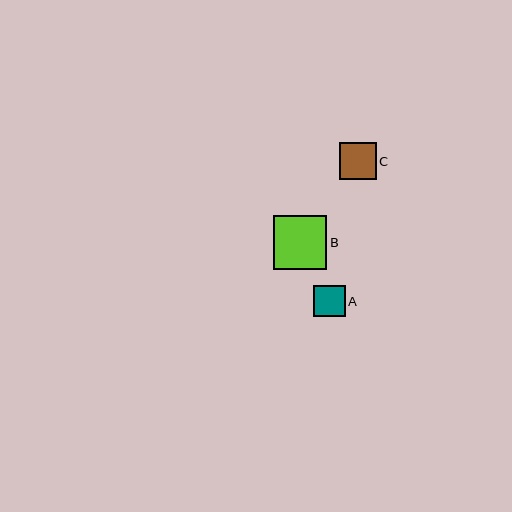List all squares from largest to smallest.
From largest to smallest: B, C, A.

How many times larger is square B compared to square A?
Square B is approximately 1.7 times the size of square A.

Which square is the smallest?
Square A is the smallest with a size of approximately 31 pixels.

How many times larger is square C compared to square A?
Square C is approximately 1.2 times the size of square A.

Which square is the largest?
Square B is the largest with a size of approximately 54 pixels.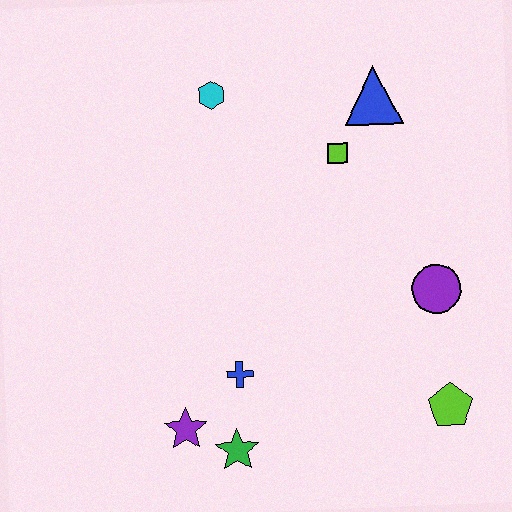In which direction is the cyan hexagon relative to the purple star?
The cyan hexagon is above the purple star.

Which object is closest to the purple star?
The green star is closest to the purple star.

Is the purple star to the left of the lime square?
Yes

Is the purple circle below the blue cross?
No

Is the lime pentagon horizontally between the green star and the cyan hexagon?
No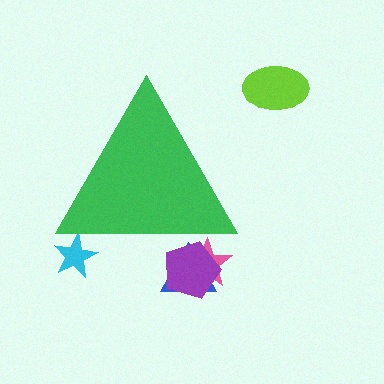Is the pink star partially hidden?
Yes, the pink star is partially hidden behind the green triangle.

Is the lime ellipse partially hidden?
No, the lime ellipse is fully visible.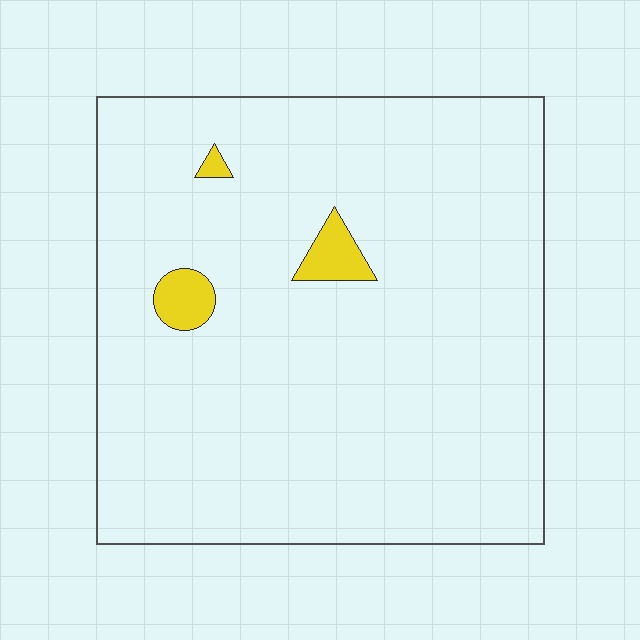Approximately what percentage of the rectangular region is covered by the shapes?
Approximately 5%.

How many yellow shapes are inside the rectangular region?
3.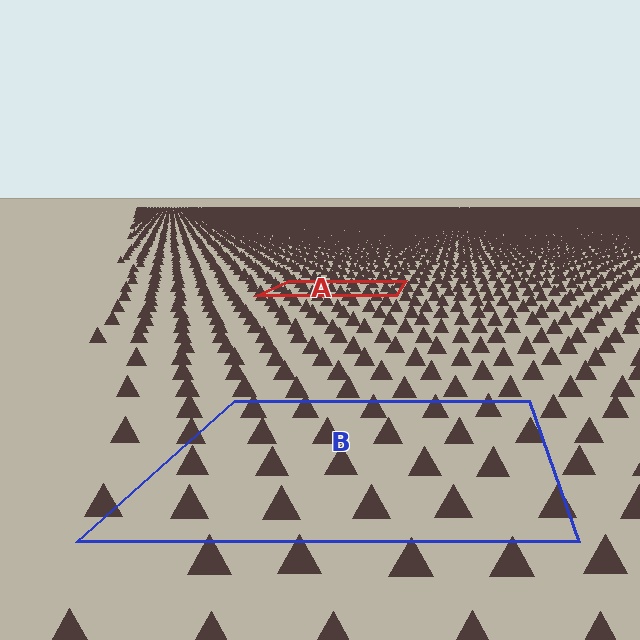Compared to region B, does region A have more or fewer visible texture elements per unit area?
Region A has more texture elements per unit area — they are packed more densely because it is farther away.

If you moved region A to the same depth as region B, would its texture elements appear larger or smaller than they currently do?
They would appear larger. At a closer depth, the same texture elements are projected at a bigger on-screen size.